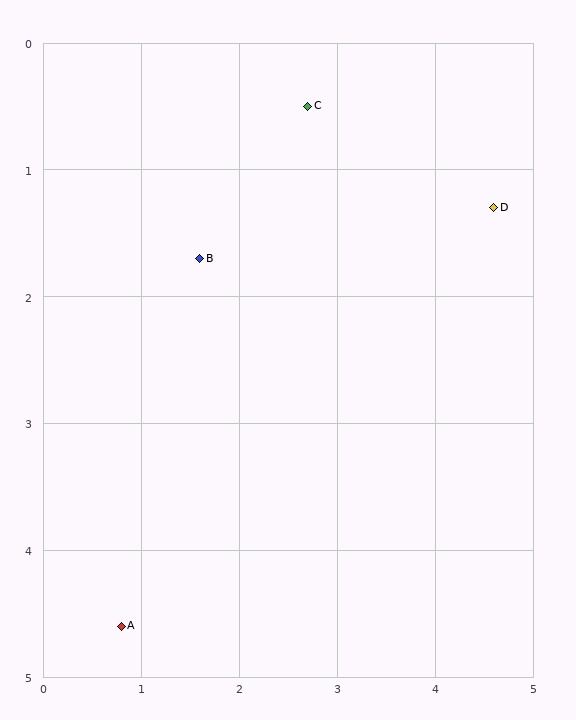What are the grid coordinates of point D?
Point D is at approximately (4.6, 1.3).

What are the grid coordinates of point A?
Point A is at approximately (0.8, 4.6).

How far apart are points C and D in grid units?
Points C and D are about 2.1 grid units apart.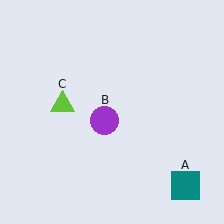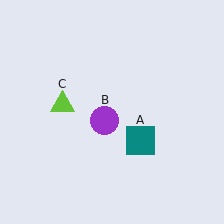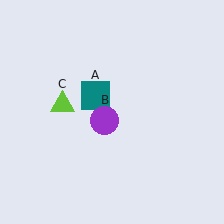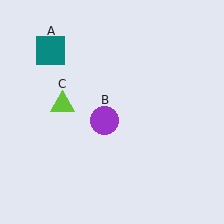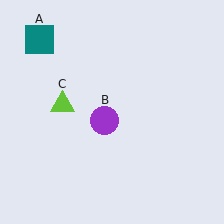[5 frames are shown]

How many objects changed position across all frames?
1 object changed position: teal square (object A).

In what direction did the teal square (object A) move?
The teal square (object A) moved up and to the left.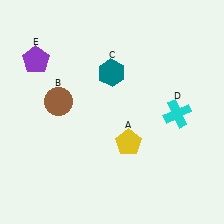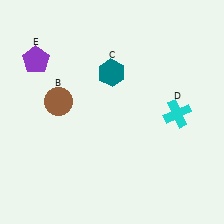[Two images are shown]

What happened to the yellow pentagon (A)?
The yellow pentagon (A) was removed in Image 2. It was in the bottom-right area of Image 1.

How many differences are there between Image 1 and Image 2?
There is 1 difference between the two images.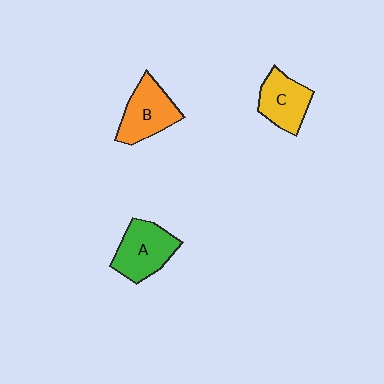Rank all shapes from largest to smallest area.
From largest to smallest: A (green), B (orange), C (yellow).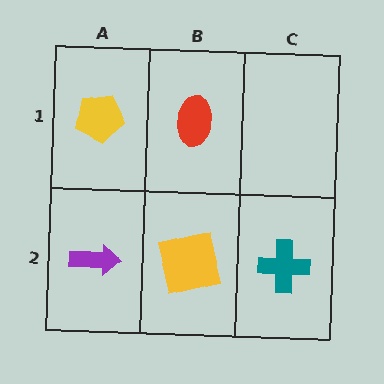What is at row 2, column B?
A yellow square.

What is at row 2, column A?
A purple arrow.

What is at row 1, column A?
A yellow pentagon.